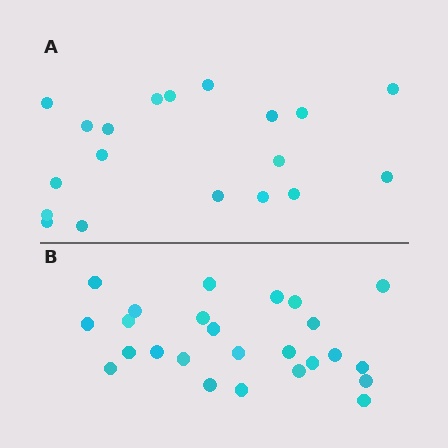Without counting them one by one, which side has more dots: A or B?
Region B (the bottom region) has more dots.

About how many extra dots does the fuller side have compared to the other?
Region B has about 6 more dots than region A.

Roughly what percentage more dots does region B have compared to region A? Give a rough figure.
About 30% more.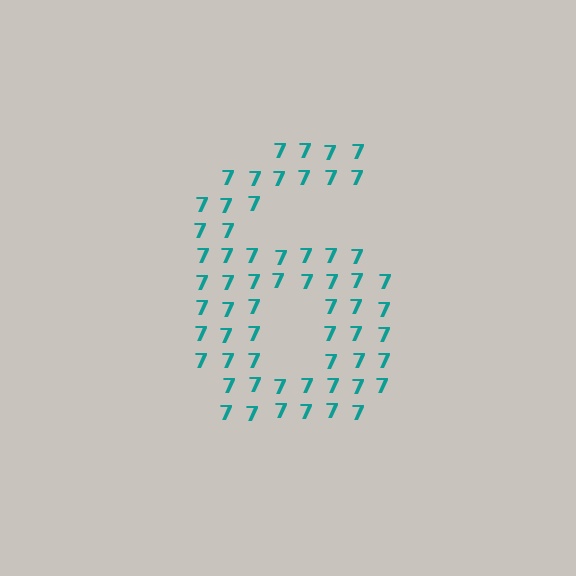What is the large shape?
The large shape is the digit 6.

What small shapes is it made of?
It is made of small digit 7's.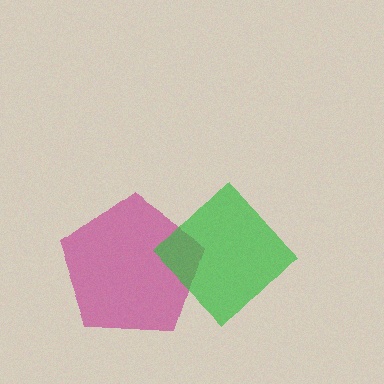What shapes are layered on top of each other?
The layered shapes are: a magenta pentagon, a green diamond.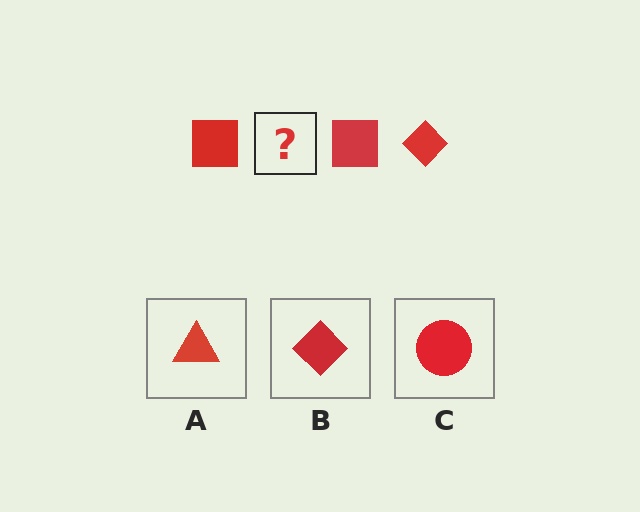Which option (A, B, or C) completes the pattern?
B.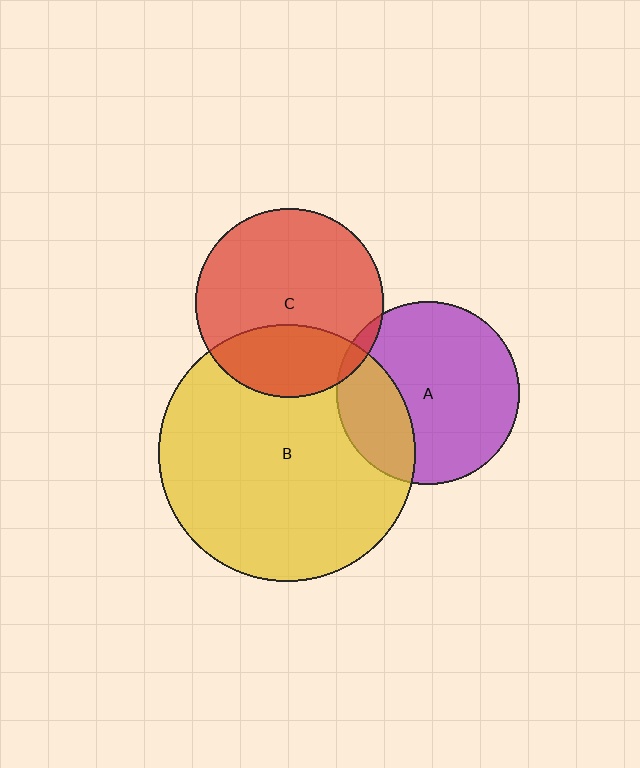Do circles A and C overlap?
Yes.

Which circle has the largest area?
Circle B (yellow).